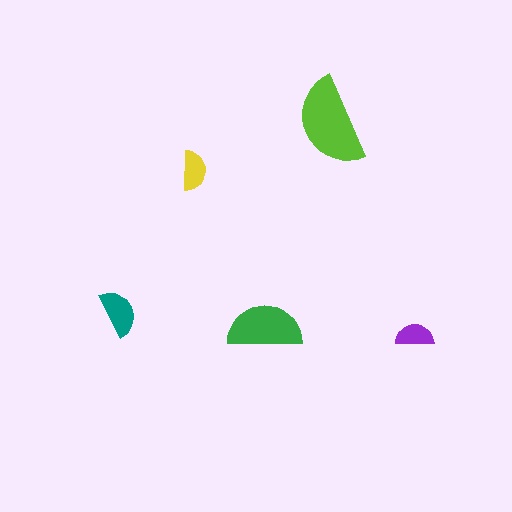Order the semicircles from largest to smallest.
the lime one, the green one, the teal one, the yellow one, the purple one.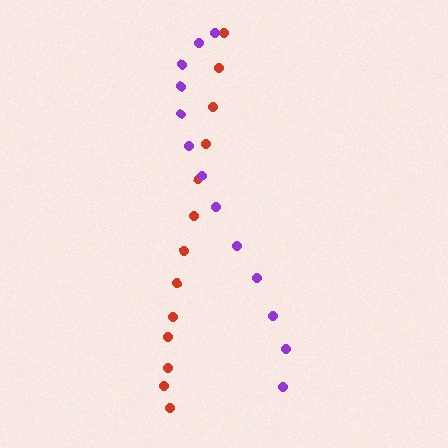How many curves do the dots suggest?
There are 2 distinct paths.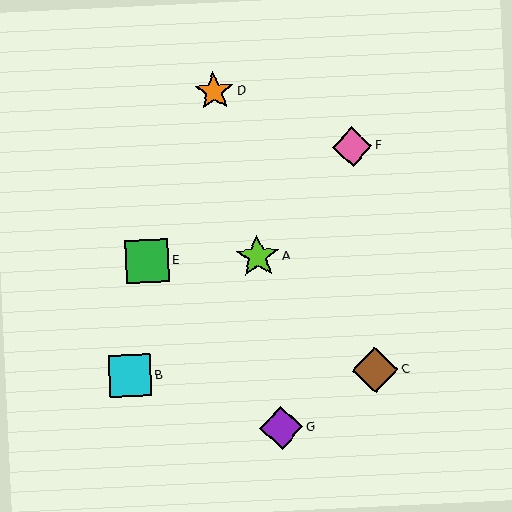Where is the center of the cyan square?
The center of the cyan square is at (130, 376).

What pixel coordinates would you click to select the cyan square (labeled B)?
Click at (130, 376) to select the cyan square B.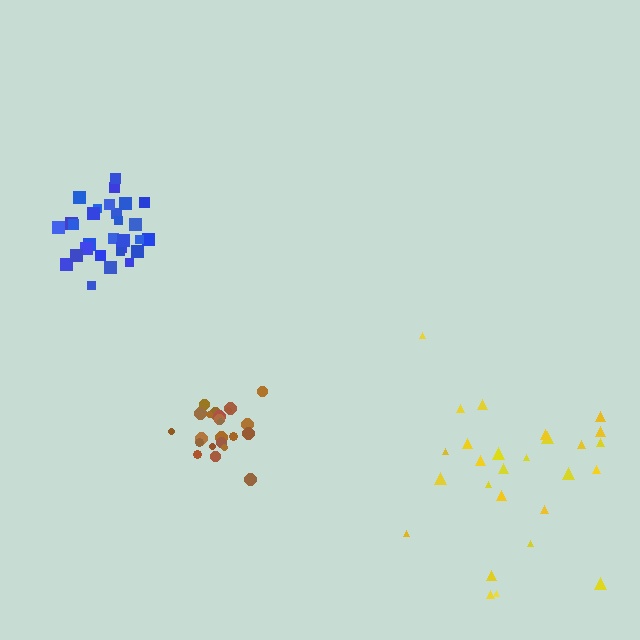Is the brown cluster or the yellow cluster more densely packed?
Brown.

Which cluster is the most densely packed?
Blue.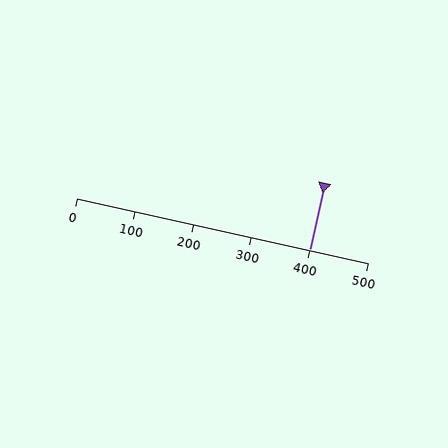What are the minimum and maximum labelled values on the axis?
The axis runs from 0 to 500.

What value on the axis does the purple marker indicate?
The marker indicates approximately 400.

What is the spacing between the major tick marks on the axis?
The major ticks are spaced 100 apart.